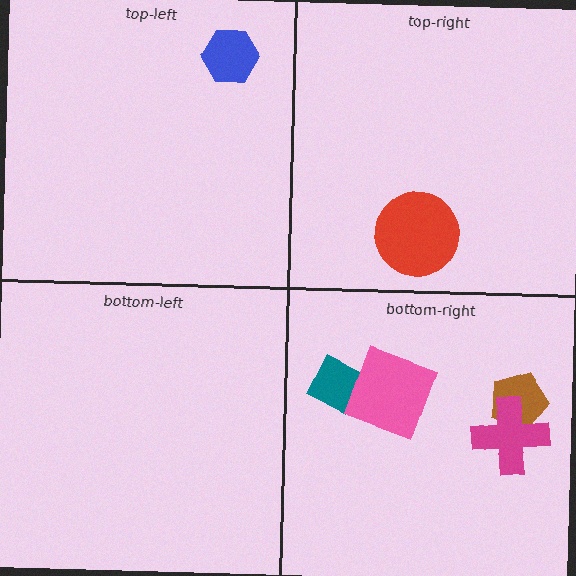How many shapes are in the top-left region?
1.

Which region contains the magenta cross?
The bottom-right region.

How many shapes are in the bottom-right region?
4.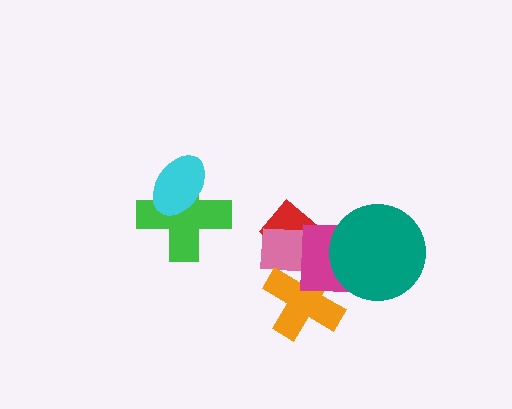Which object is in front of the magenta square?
The teal circle is in front of the magenta square.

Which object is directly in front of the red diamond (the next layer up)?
The pink square is directly in front of the red diamond.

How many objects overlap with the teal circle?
1 object overlaps with the teal circle.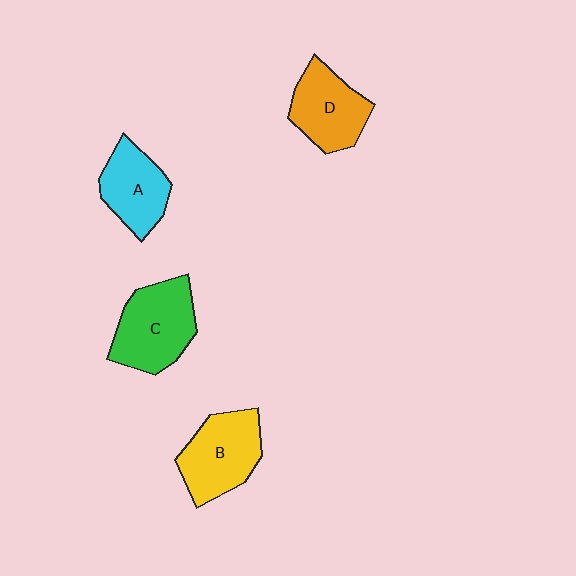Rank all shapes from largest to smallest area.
From largest to smallest: C (green), B (yellow), D (orange), A (cyan).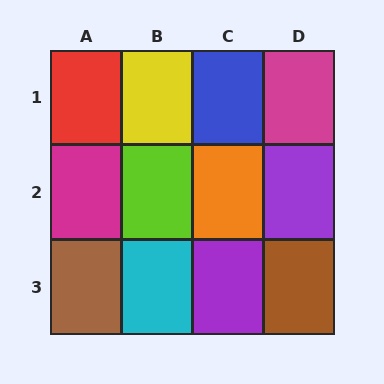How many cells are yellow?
1 cell is yellow.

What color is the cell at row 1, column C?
Blue.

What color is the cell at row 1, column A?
Red.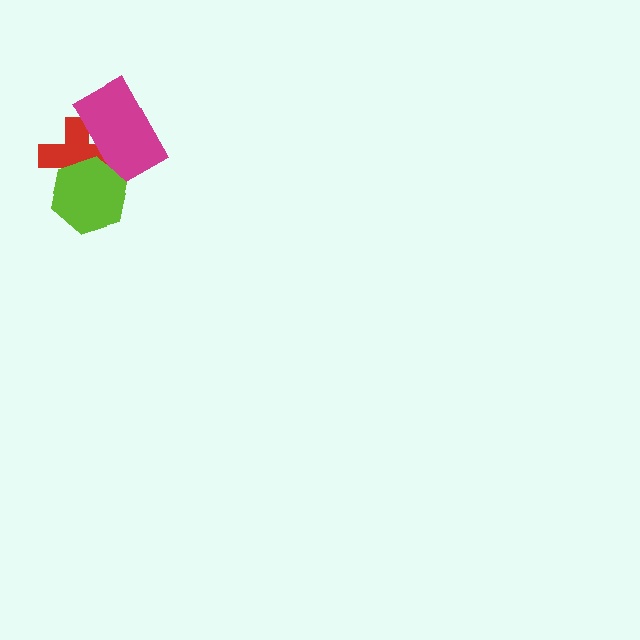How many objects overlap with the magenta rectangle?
2 objects overlap with the magenta rectangle.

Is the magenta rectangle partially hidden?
Yes, it is partially covered by another shape.